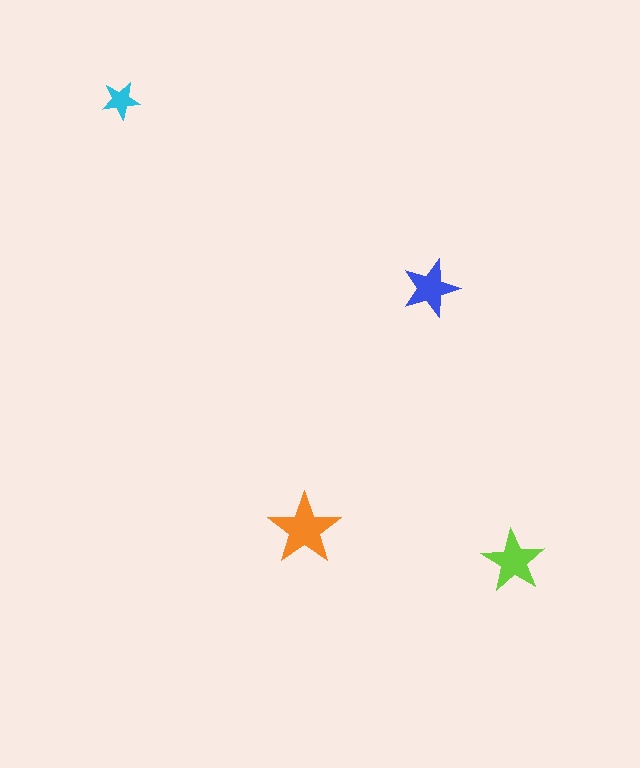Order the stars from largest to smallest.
the orange one, the lime one, the blue one, the cyan one.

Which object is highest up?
The cyan star is topmost.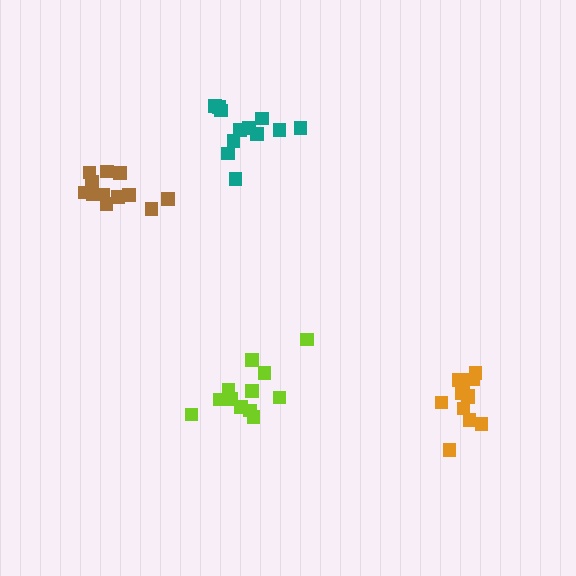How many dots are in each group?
Group 1: 12 dots, Group 2: 12 dots, Group 3: 12 dots, Group 4: 12 dots (48 total).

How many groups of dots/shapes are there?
There are 4 groups.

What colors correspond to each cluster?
The clusters are colored: orange, lime, teal, brown.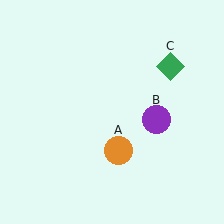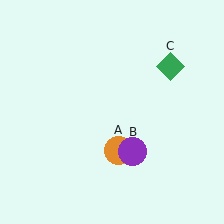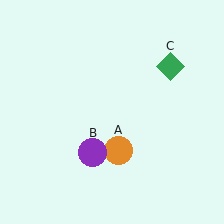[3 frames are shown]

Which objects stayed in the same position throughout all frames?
Orange circle (object A) and green diamond (object C) remained stationary.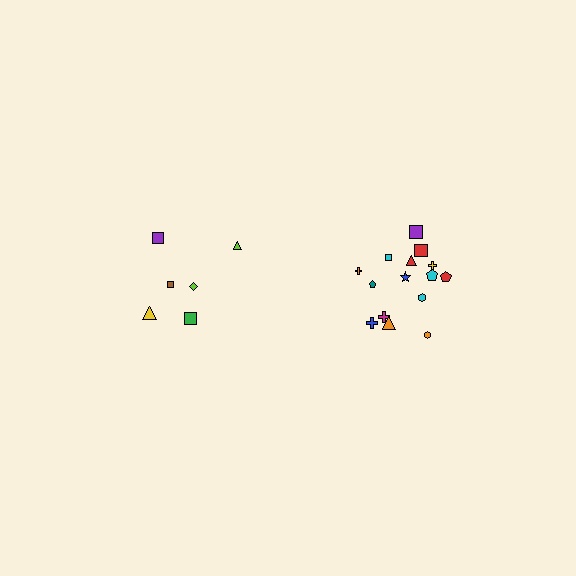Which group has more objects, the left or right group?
The right group.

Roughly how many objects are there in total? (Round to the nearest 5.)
Roughly 20 objects in total.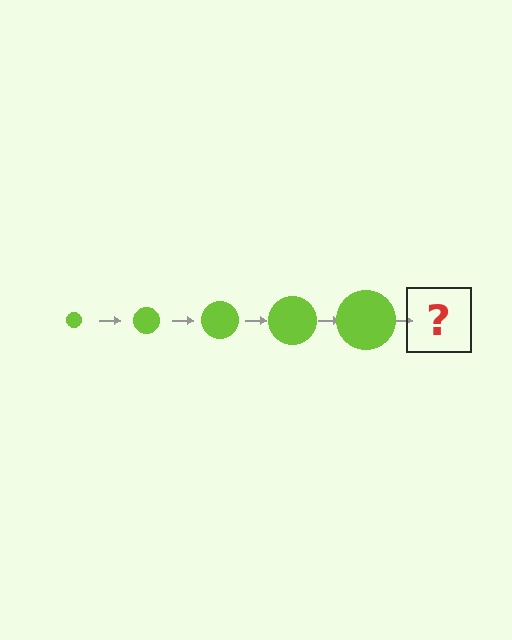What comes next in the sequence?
The next element should be a lime circle, larger than the previous one.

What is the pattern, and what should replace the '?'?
The pattern is that the circle gets progressively larger each step. The '?' should be a lime circle, larger than the previous one.